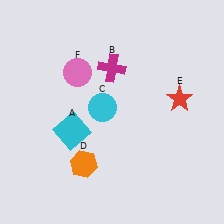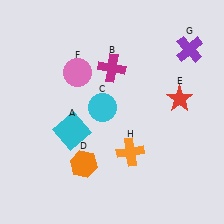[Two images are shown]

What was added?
A purple cross (G), an orange cross (H) were added in Image 2.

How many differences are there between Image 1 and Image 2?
There are 2 differences between the two images.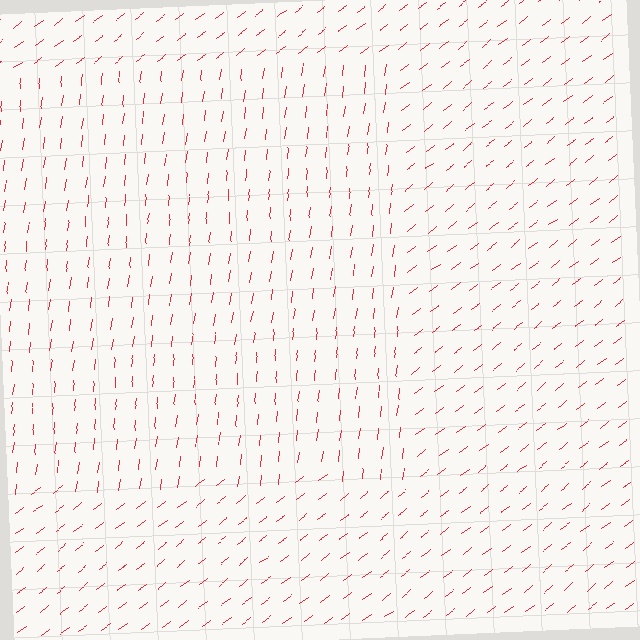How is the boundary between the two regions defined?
The boundary is defined purely by a change in line orientation (approximately 45 degrees difference). All lines are the same color and thickness.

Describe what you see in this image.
The image is filled with small red line segments. A rectangle region in the image has lines oriented differently from the surrounding lines, creating a visible texture boundary.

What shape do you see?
I see a rectangle.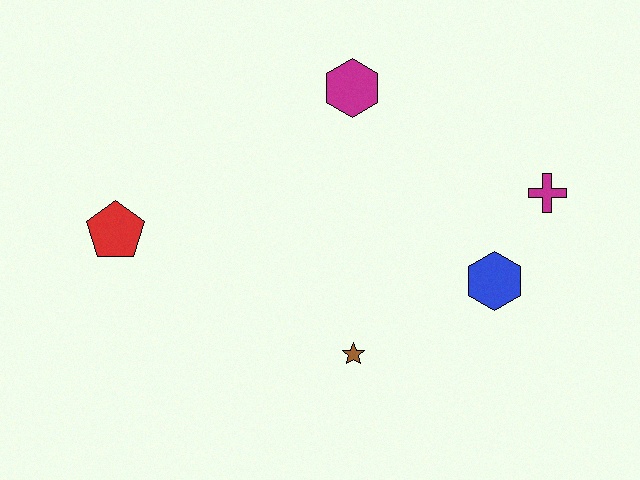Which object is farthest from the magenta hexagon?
The red pentagon is farthest from the magenta hexagon.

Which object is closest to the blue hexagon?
The magenta cross is closest to the blue hexagon.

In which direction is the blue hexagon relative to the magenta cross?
The blue hexagon is below the magenta cross.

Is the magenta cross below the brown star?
No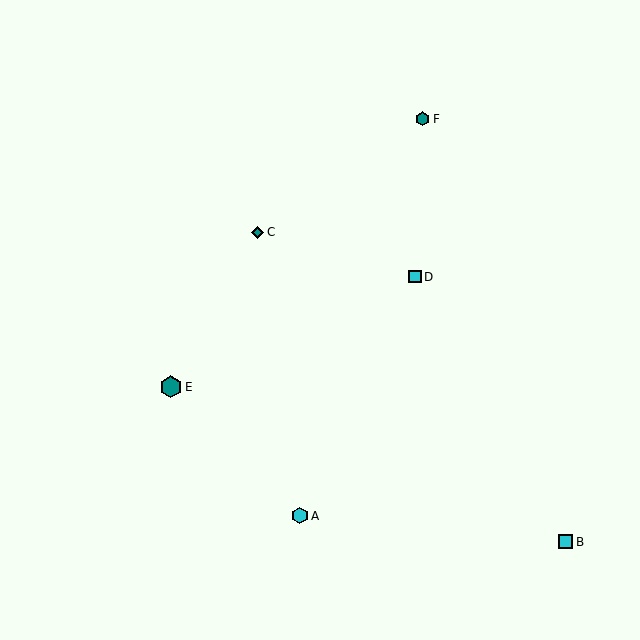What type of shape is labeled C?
Shape C is a teal diamond.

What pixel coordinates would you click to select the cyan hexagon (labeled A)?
Click at (300, 516) to select the cyan hexagon A.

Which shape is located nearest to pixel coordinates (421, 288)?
The cyan square (labeled D) at (415, 277) is nearest to that location.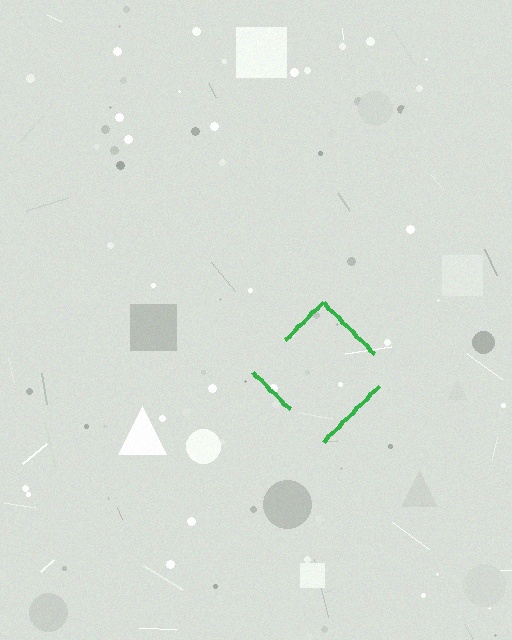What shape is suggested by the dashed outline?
The dashed outline suggests a diamond.